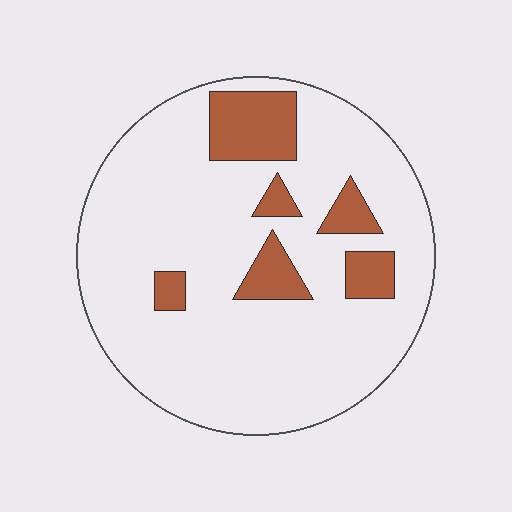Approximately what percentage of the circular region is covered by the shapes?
Approximately 15%.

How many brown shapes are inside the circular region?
6.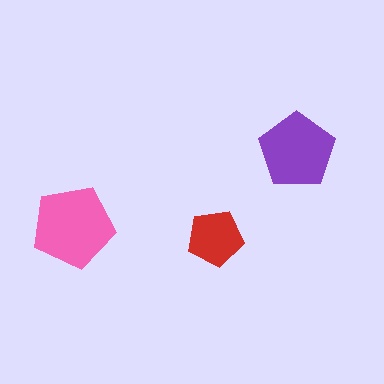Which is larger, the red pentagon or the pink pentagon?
The pink one.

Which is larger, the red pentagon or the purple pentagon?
The purple one.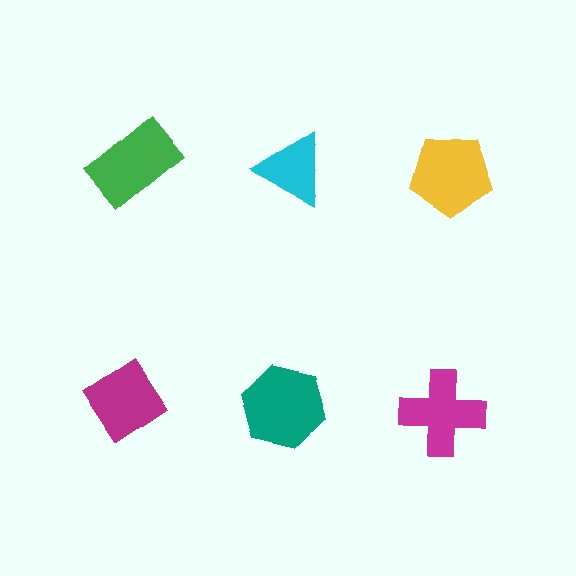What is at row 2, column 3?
A magenta cross.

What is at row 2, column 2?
A teal hexagon.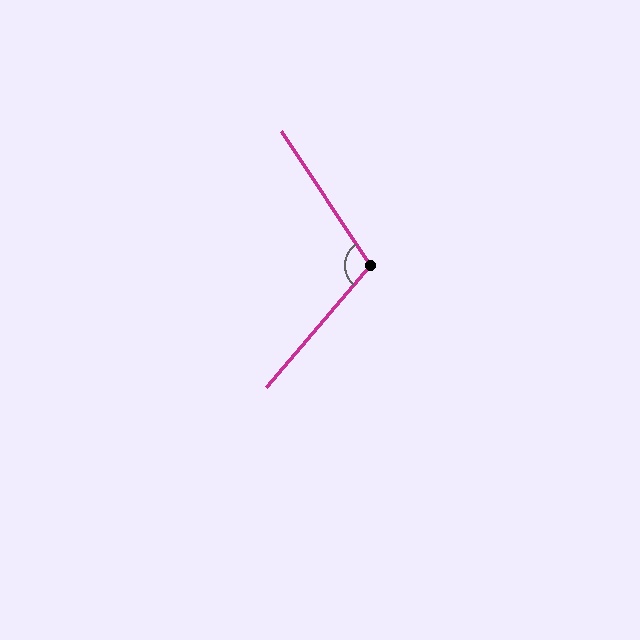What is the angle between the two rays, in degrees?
Approximately 106 degrees.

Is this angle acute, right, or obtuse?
It is obtuse.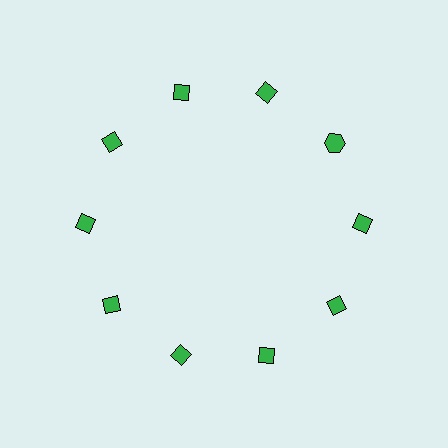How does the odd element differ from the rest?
It has a different shape: hexagon instead of diamond.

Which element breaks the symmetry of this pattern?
The green hexagon at roughly the 2 o'clock position breaks the symmetry. All other shapes are green diamonds.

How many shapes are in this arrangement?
There are 10 shapes arranged in a ring pattern.